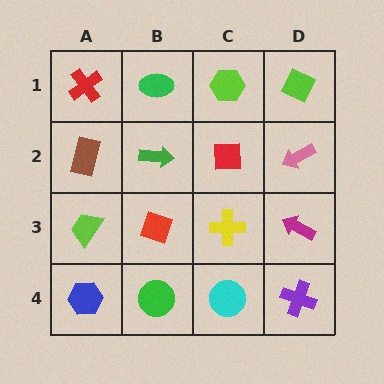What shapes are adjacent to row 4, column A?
A lime trapezoid (row 3, column A), a green circle (row 4, column B).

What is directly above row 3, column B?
A green arrow.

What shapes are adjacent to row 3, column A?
A brown rectangle (row 2, column A), a blue hexagon (row 4, column A), a red diamond (row 3, column B).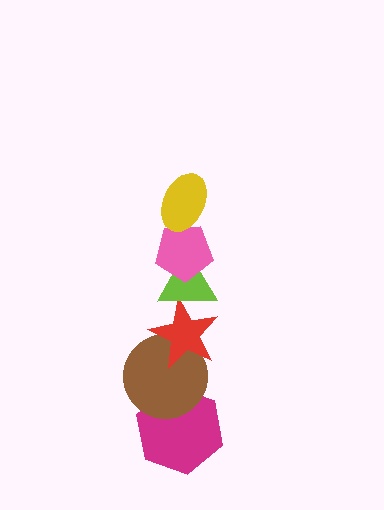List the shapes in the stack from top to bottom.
From top to bottom: the yellow ellipse, the pink pentagon, the lime triangle, the red star, the brown circle, the magenta hexagon.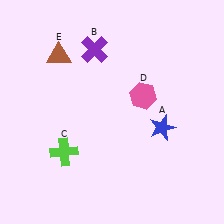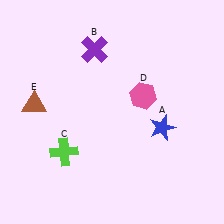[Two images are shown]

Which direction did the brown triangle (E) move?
The brown triangle (E) moved down.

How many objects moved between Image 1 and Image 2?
1 object moved between the two images.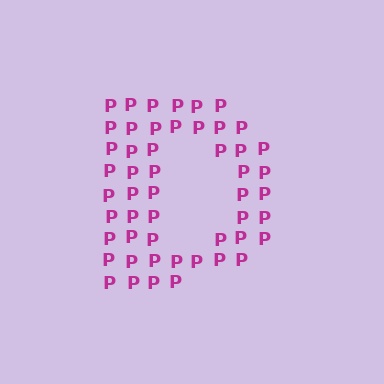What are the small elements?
The small elements are letter P's.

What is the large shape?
The large shape is the letter D.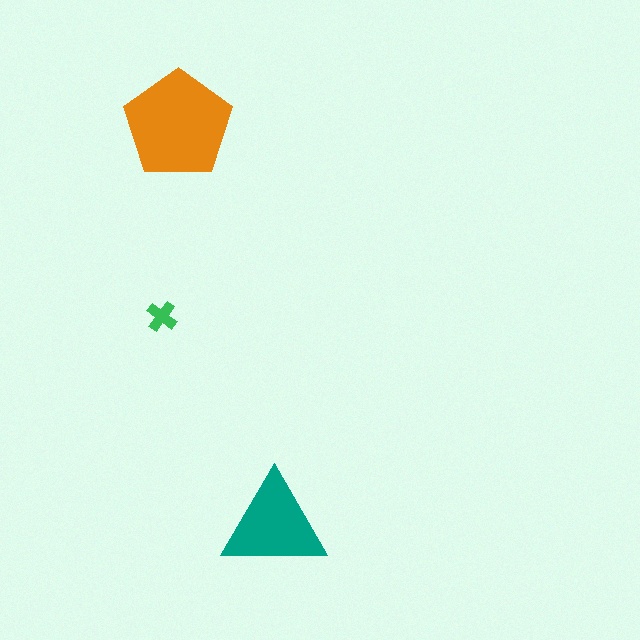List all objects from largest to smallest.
The orange pentagon, the teal triangle, the green cross.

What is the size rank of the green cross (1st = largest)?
3rd.